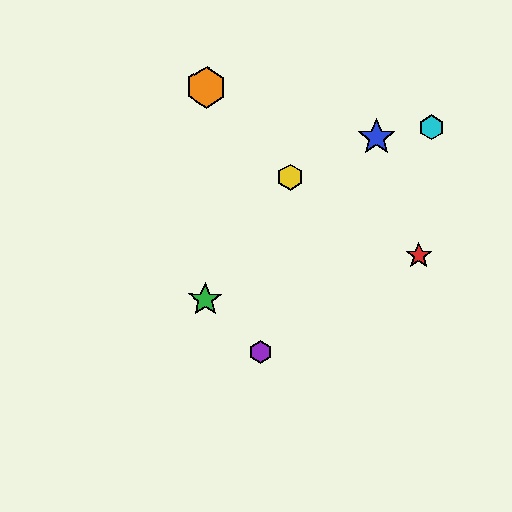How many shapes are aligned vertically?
2 shapes (the green star, the orange hexagon) are aligned vertically.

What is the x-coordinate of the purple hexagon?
The purple hexagon is at x≈261.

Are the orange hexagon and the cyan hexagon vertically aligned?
No, the orange hexagon is at x≈207 and the cyan hexagon is at x≈432.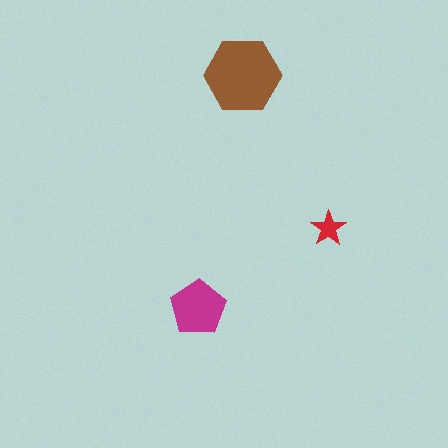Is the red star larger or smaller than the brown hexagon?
Smaller.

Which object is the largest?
The brown hexagon.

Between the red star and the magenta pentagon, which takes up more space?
The magenta pentagon.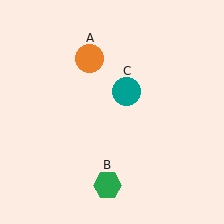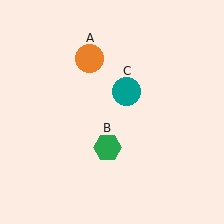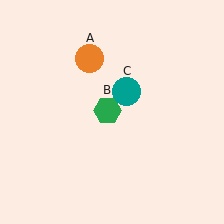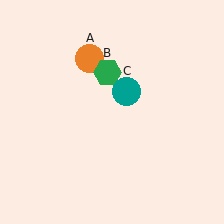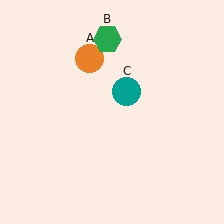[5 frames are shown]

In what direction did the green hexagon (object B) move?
The green hexagon (object B) moved up.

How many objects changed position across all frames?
1 object changed position: green hexagon (object B).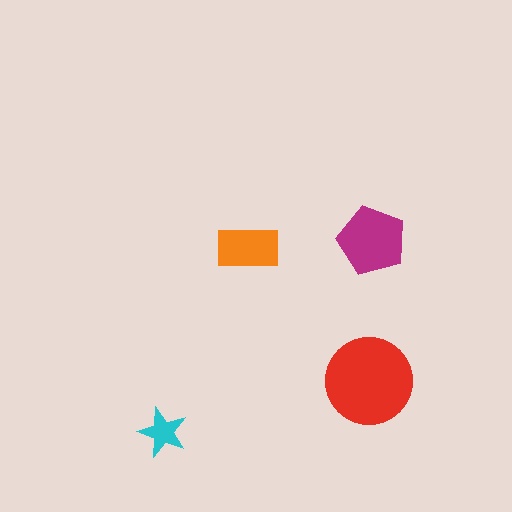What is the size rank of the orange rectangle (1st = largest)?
3rd.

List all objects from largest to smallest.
The red circle, the magenta pentagon, the orange rectangle, the cyan star.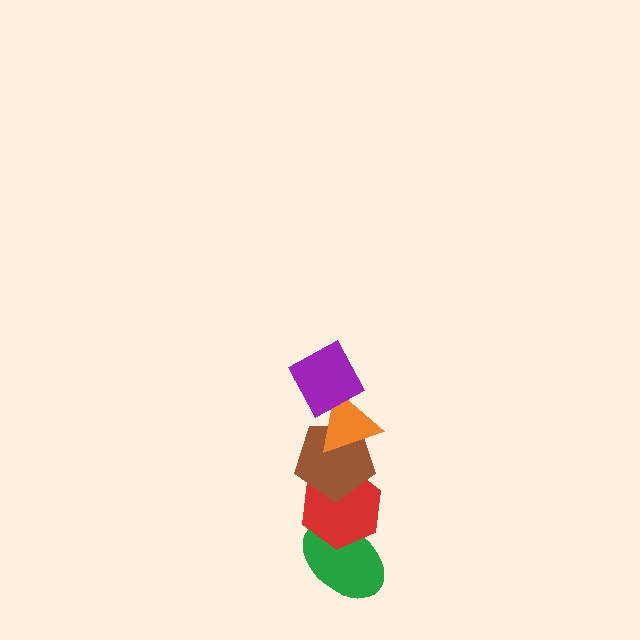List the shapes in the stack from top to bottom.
From top to bottom: the purple diamond, the orange triangle, the brown pentagon, the red hexagon, the green ellipse.